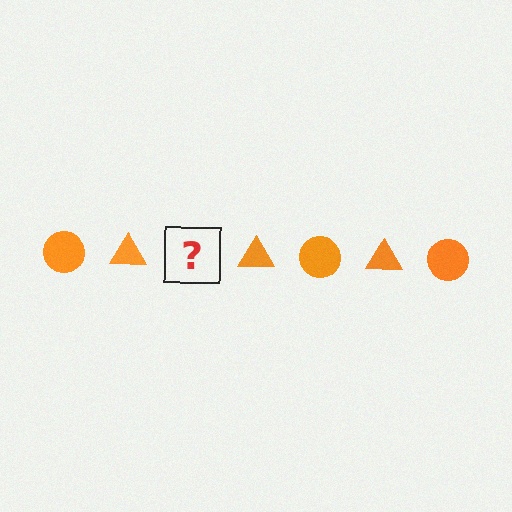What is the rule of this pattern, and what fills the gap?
The rule is that the pattern cycles through circle, triangle shapes in orange. The gap should be filled with an orange circle.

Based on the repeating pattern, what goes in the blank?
The blank should be an orange circle.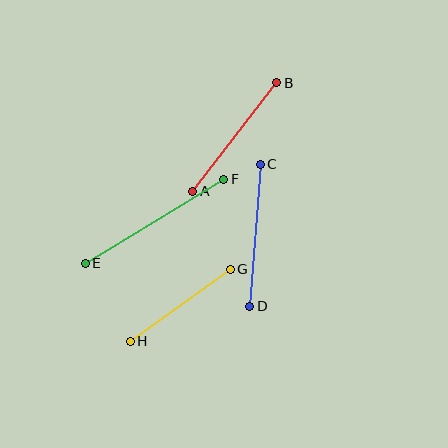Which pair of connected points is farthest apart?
Points E and F are farthest apart.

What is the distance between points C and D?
The distance is approximately 142 pixels.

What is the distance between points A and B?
The distance is approximately 137 pixels.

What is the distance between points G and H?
The distance is approximately 123 pixels.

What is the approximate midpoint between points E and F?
The midpoint is at approximately (154, 221) pixels.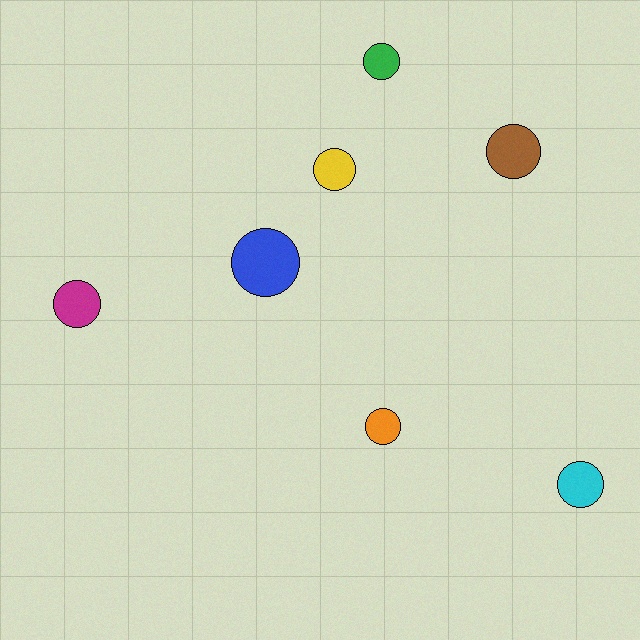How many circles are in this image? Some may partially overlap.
There are 7 circles.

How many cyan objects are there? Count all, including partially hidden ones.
There is 1 cyan object.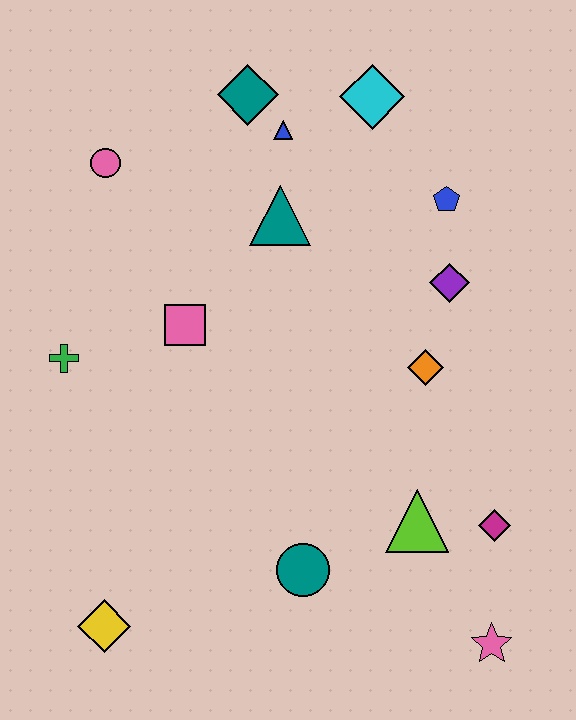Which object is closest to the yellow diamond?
The teal circle is closest to the yellow diamond.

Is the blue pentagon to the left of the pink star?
Yes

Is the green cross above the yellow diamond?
Yes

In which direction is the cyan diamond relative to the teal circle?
The cyan diamond is above the teal circle.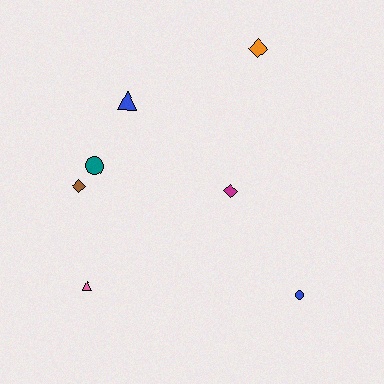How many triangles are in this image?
There are 2 triangles.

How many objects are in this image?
There are 7 objects.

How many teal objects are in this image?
There is 1 teal object.